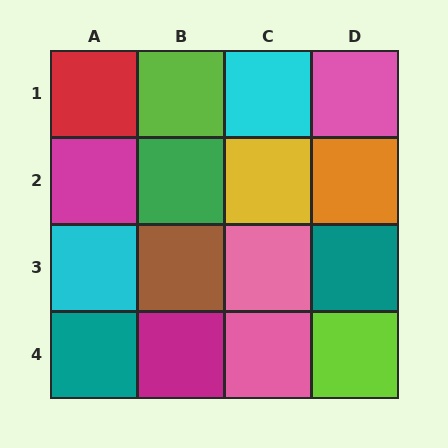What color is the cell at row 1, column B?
Lime.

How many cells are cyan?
2 cells are cyan.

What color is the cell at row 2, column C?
Yellow.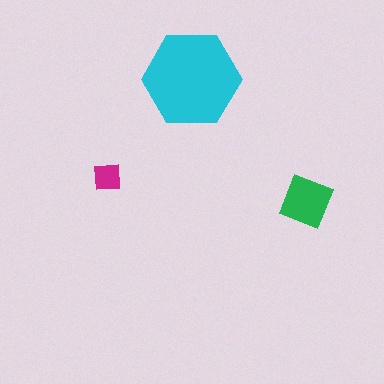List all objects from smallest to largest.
The magenta square, the green square, the cyan hexagon.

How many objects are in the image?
There are 3 objects in the image.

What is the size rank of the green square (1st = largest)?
2nd.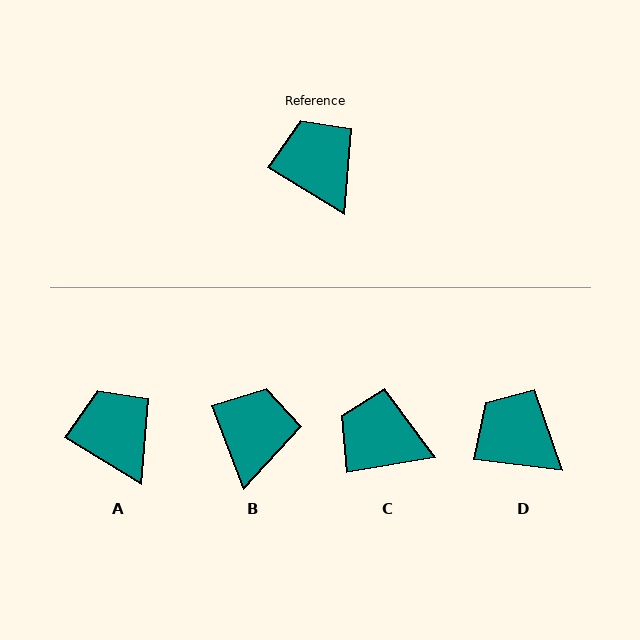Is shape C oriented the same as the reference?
No, it is off by about 41 degrees.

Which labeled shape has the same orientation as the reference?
A.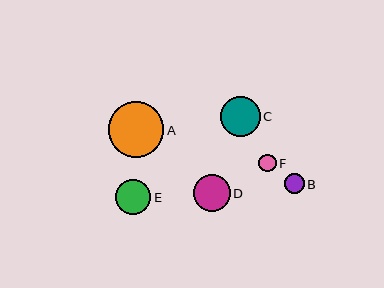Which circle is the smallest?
Circle F is the smallest with a size of approximately 18 pixels.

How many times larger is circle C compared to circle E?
Circle C is approximately 1.1 times the size of circle E.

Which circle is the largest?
Circle A is the largest with a size of approximately 56 pixels.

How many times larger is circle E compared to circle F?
Circle E is approximately 2.0 times the size of circle F.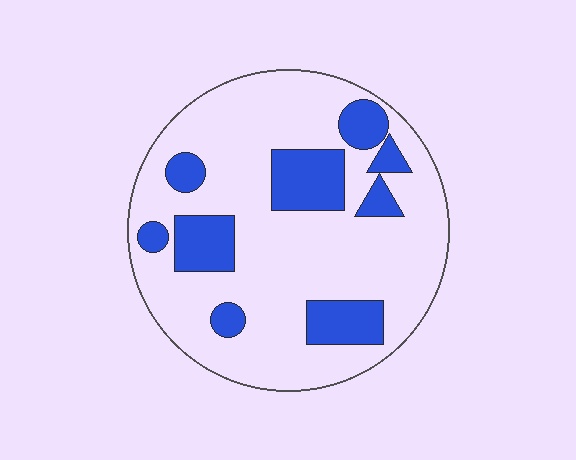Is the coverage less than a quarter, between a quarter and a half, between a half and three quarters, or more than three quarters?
Less than a quarter.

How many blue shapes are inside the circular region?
9.